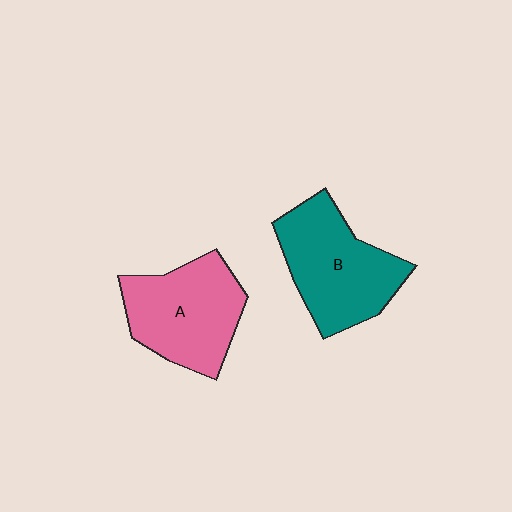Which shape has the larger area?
Shape B (teal).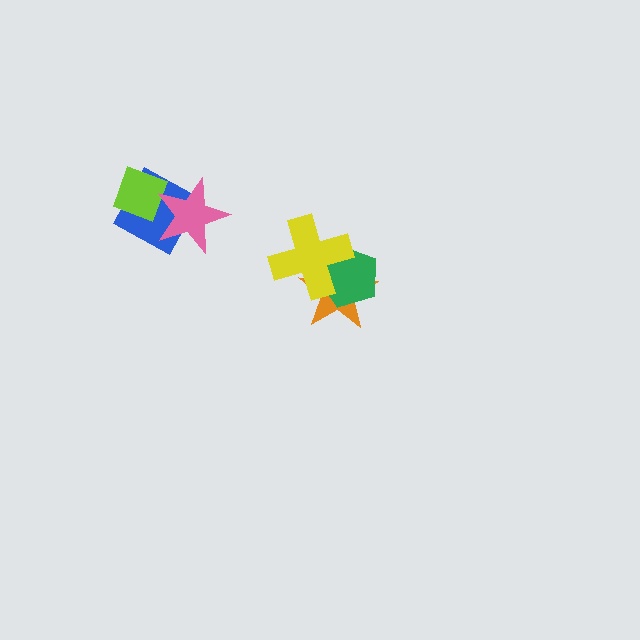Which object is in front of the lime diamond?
The pink star is in front of the lime diamond.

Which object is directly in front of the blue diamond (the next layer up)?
The lime diamond is directly in front of the blue diamond.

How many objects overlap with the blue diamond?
2 objects overlap with the blue diamond.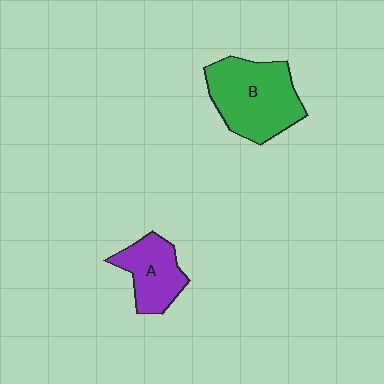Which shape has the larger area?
Shape B (green).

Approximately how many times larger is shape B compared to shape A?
Approximately 1.6 times.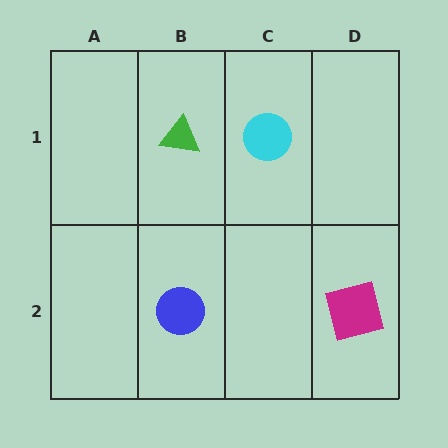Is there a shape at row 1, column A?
No, that cell is empty.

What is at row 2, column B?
A blue circle.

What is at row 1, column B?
A green triangle.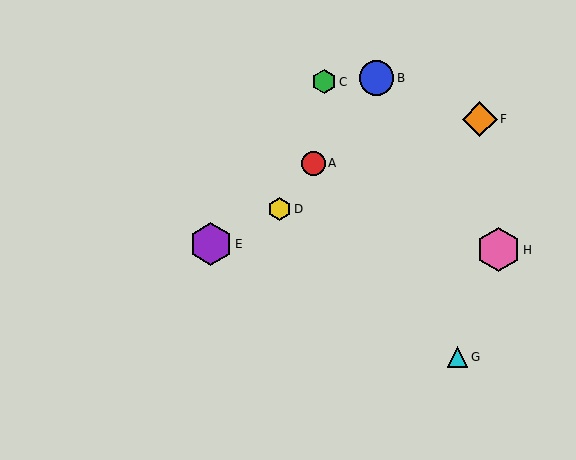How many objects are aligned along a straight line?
3 objects (A, B, D) are aligned along a straight line.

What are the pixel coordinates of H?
Object H is at (499, 250).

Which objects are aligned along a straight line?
Objects A, B, D are aligned along a straight line.